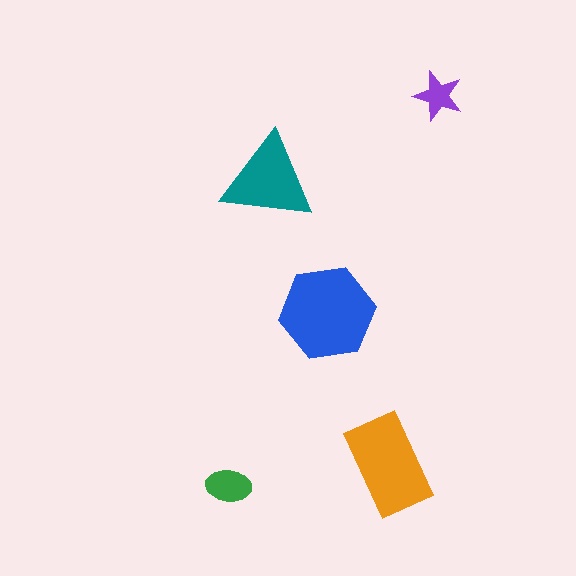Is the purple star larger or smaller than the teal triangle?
Smaller.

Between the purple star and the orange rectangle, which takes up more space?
The orange rectangle.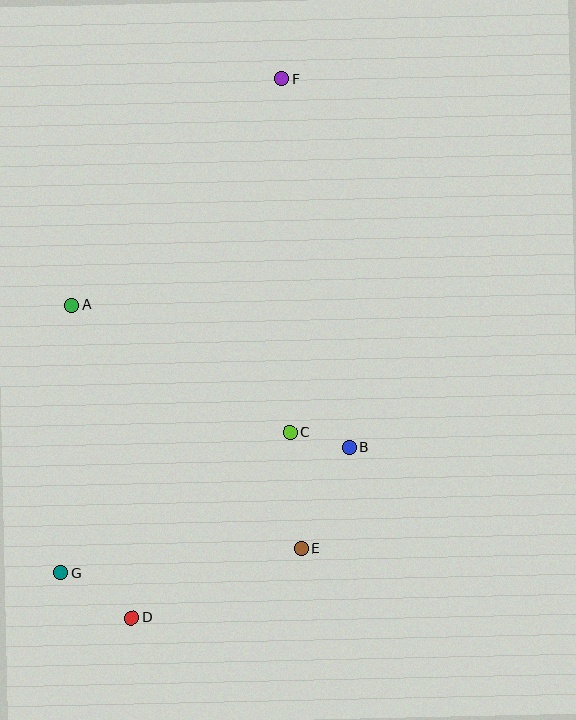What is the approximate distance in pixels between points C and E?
The distance between C and E is approximately 117 pixels.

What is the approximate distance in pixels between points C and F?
The distance between C and F is approximately 353 pixels.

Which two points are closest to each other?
Points B and C are closest to each other.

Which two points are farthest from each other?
Points D and F are farthest from each other.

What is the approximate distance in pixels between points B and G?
The distance between B and G is approximately 315 pixels.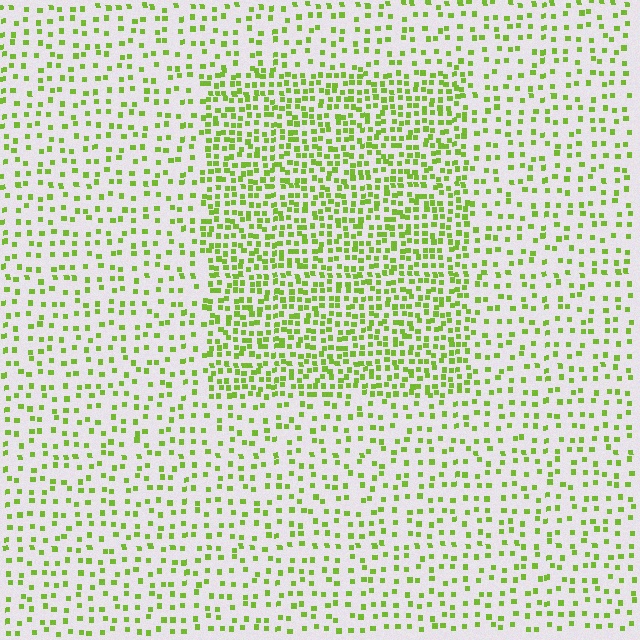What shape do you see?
I see a rectangle.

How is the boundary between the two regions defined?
The boundary is defined by a change in element density (approximately 2.2x ratio). All elements are the same color, size, and shape.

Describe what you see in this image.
The image contains small lime elements arranged at two different densities. A rectangle-shaped region is visible where the elements are more densely packed than the surrounding area.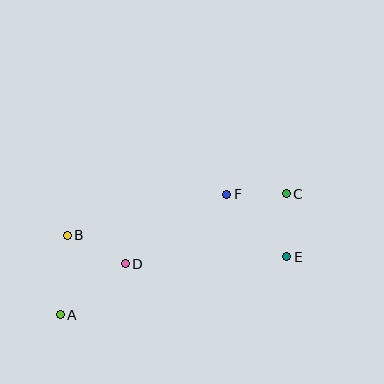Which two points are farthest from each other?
Points A and C are farthest from each other.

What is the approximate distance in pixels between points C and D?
The distance between C and D is approximately 176 pixels.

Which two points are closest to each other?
Points C and F are closest to each other.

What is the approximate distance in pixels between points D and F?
The distance between D and F is approximately 123 pixels.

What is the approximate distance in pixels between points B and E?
The distance between B and E is approximately 221 pixels.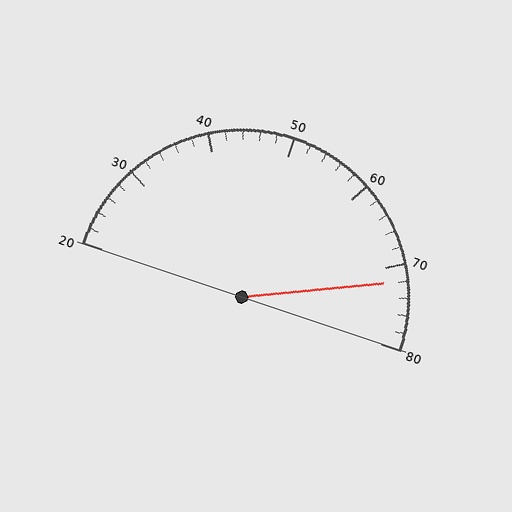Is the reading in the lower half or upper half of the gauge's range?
The reading is in the upper half of the range (20 to 80).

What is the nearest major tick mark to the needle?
The nearest major tick mark is 70.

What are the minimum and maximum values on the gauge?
The gauge ranges from 20 to 80.